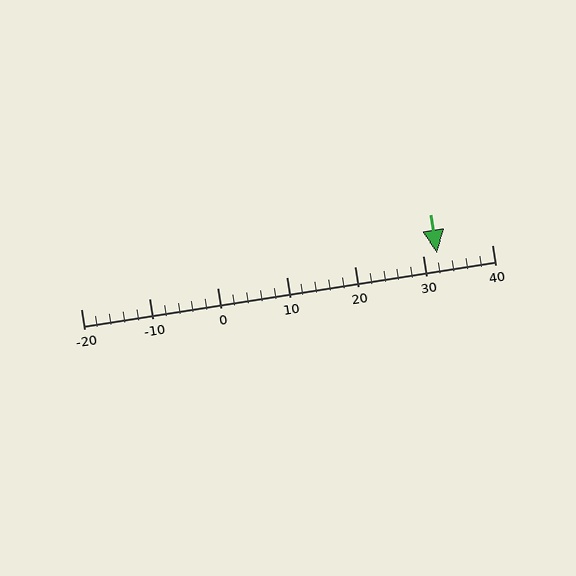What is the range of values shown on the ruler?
The ruler shows values from -20 to 40.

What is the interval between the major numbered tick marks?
The major tick marks are spaced 10 units apart.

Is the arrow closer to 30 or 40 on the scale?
The arrow is closer to 30.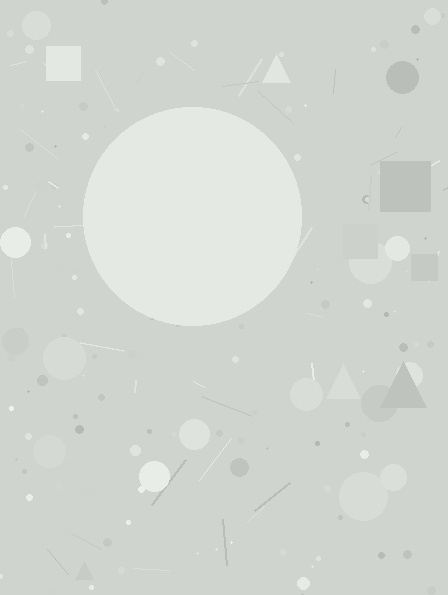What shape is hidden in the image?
A circle is hidden in the image.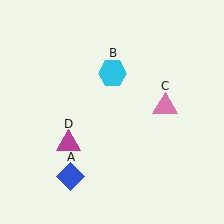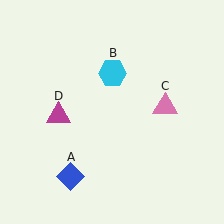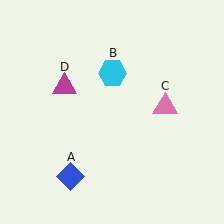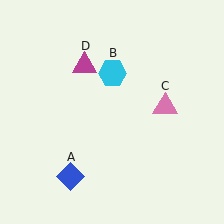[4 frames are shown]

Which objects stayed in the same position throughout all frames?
Blue diamond (object A) and cyan hexagon (object B) and pink triangle (object C) remained stationary.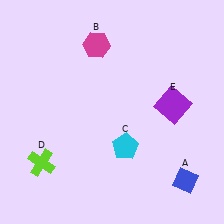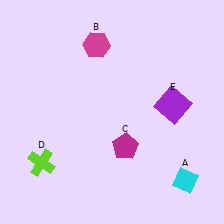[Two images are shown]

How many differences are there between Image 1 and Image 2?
There are 2 differences between the two images.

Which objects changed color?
A changed from blue to cyan. C changed from cyan to magenta.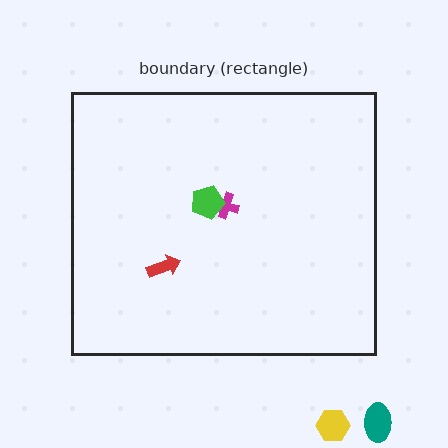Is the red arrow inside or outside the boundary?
Inside.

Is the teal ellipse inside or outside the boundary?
Outside.